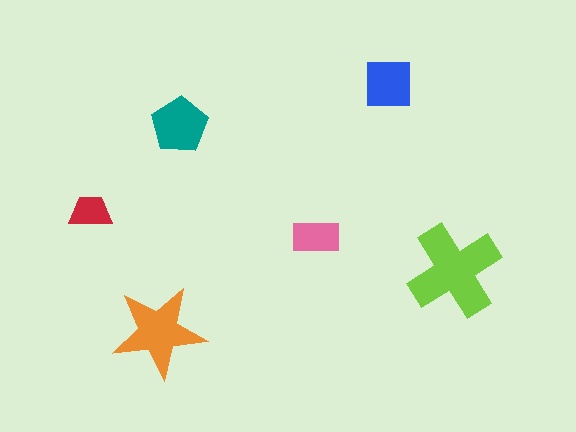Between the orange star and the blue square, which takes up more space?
The orange star.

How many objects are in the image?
There are 6 objects in the image.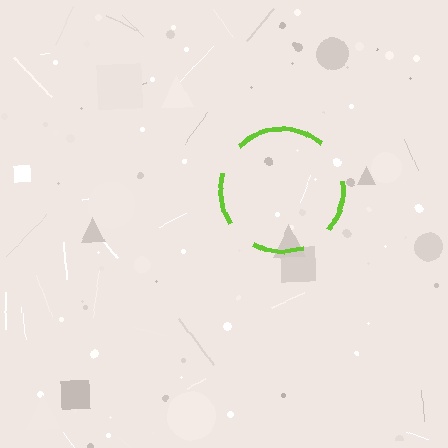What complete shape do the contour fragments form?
The contour fragments form a circle.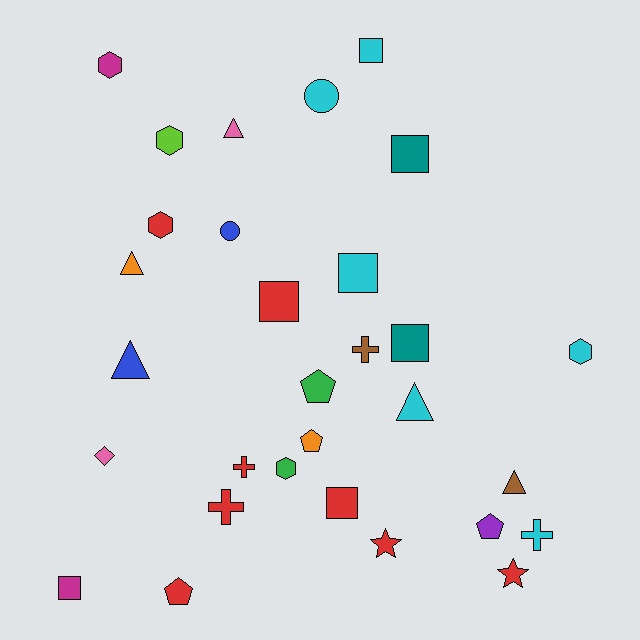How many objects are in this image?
There are 30 objects.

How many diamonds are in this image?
There is 1 diamond.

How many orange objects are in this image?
There are 2 orange objects.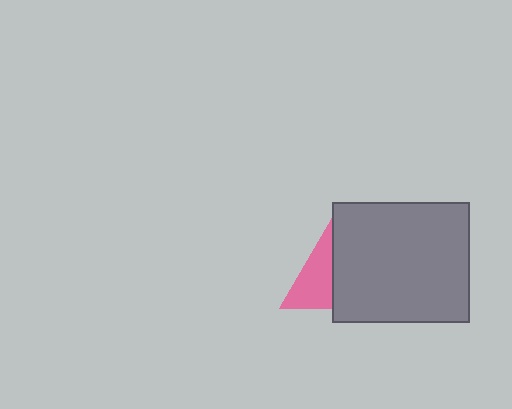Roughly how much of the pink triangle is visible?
A small part of it is visible (roughly 38%).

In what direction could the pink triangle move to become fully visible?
The pink triangle could move left. That would shift it out from behind the gray rectangle entirely.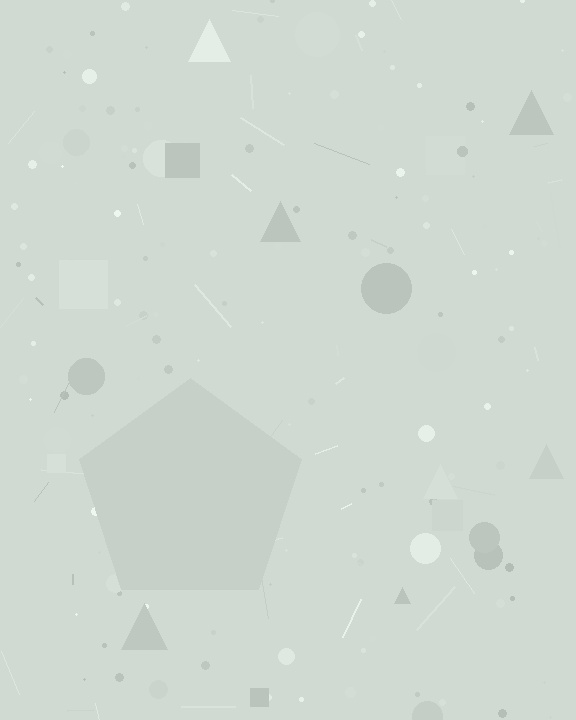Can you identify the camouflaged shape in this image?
The camouflaged shape is a pentagon.